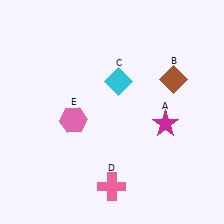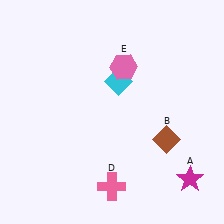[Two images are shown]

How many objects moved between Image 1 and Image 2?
3 objects moved between the two images.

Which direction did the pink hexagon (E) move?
The pink hexagon (E) moved up.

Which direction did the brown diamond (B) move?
The brown diamond (B) moved down.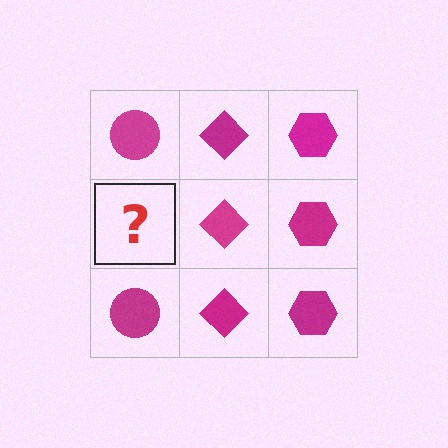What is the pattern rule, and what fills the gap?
The rule is that each column has a consistent shape. The gap should be filled with a magenta circle.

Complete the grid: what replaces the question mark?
The question mark should be replaced with a magenta circle.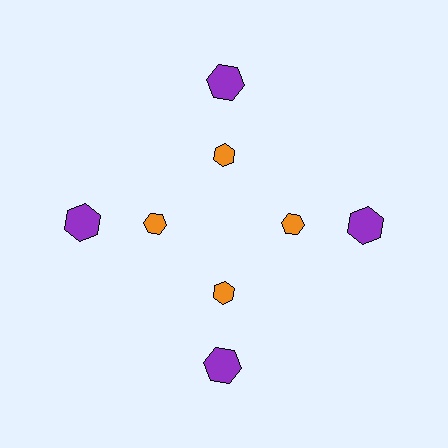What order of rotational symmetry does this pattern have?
This pattern has 4-fold rotational symmetry.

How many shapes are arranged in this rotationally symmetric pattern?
There are 8 shapes, arranged in 4 groups of 2.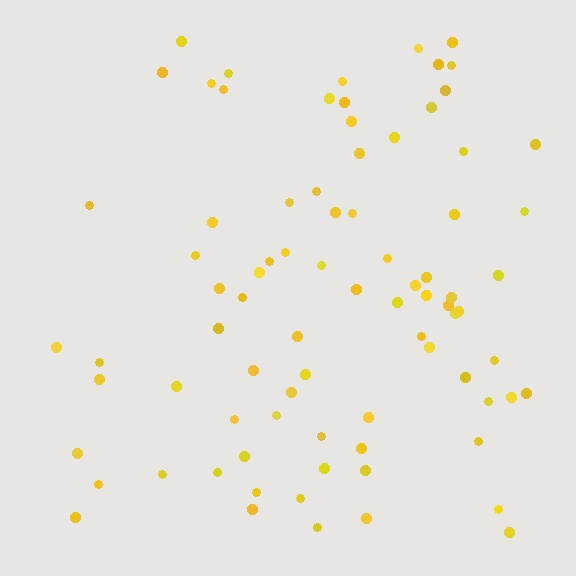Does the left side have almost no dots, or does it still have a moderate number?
Still a moderate number, just noticeably fewer than the right.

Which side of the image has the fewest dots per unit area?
The left.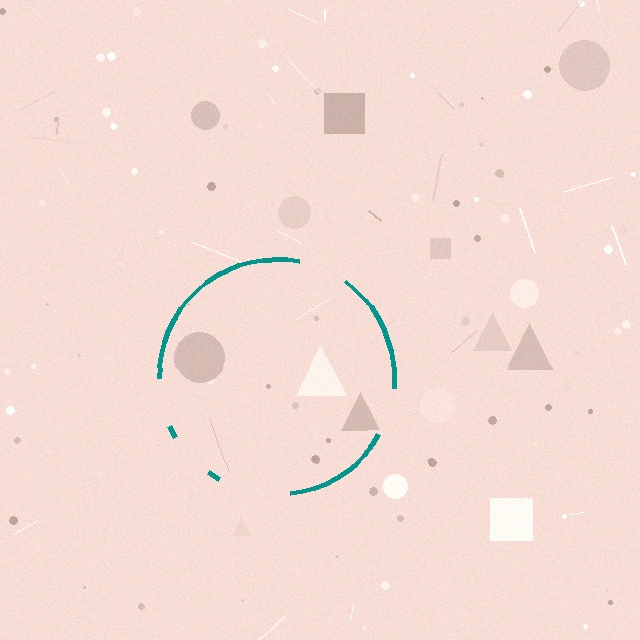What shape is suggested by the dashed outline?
The dashed outline suggests a circle.